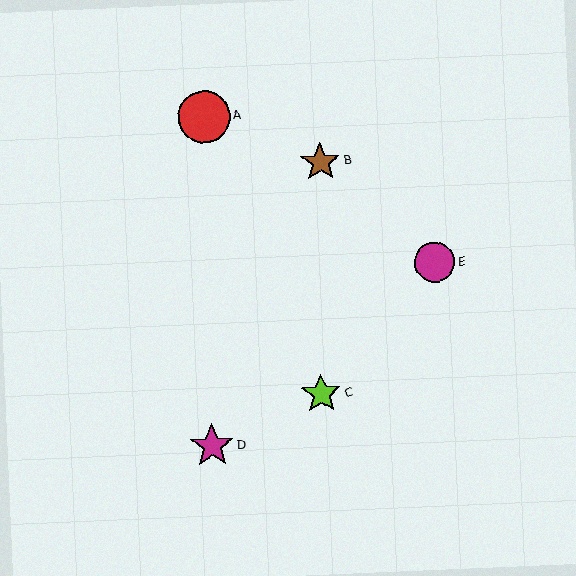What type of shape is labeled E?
Shape E is a magenta circle.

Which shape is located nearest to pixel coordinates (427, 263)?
The magenta circle (labeled E) at (434, 263) is nearest to that location.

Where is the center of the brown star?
The center of the brown star is at (320, 162).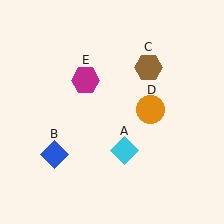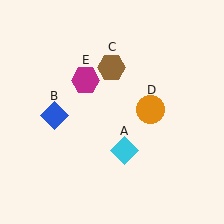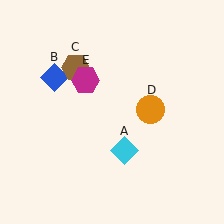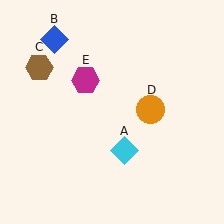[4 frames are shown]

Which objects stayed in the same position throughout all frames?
Cyan diamond (object A) and orange circle (object D) and magenta hexagon (object E) remained stationary.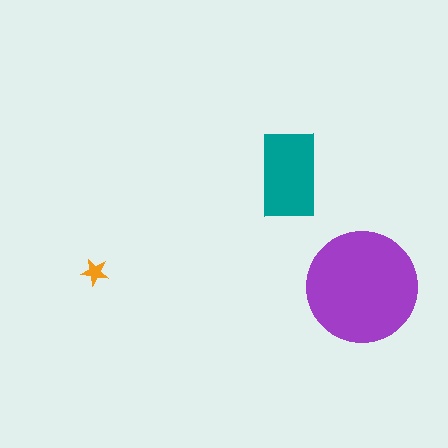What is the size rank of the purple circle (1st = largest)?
1st.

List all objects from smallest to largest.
The orange star, the teal rectangle, the purple circle.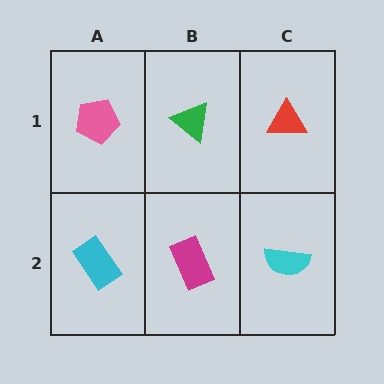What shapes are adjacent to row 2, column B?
A green triangle (row 1, column B), a cyan rectangle (row 2, column A), a cyan semicircle (row 2, column C).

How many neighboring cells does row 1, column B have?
3.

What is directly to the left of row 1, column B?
A pink pentagon.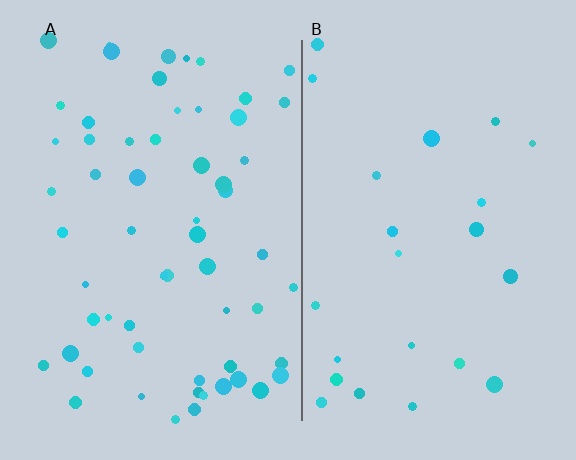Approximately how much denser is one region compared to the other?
Approximately 2.6× — region A over region B.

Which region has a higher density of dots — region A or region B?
A (the left).